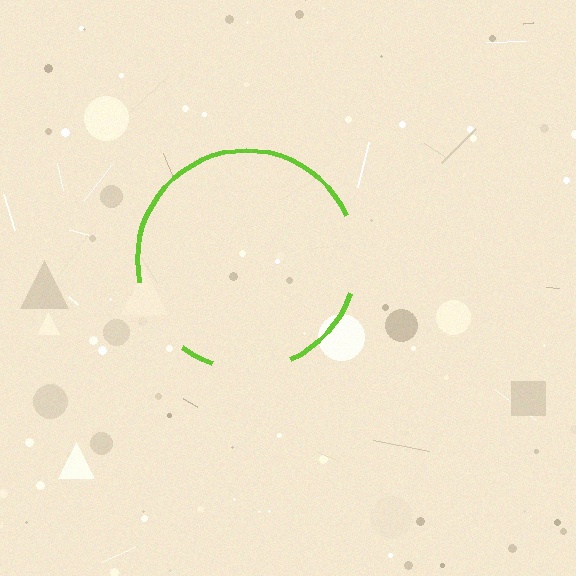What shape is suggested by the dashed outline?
The dashed outline suggests a circle.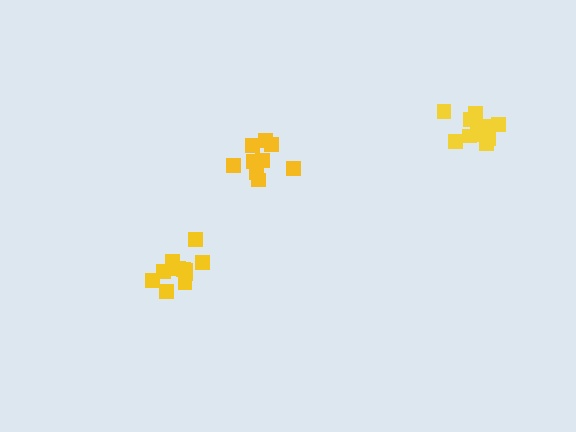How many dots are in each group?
Group 1: 11 dots, Group 2: 10 dots, Group 3: 11 dots (32 total).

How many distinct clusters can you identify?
There are 3 distinct clusters.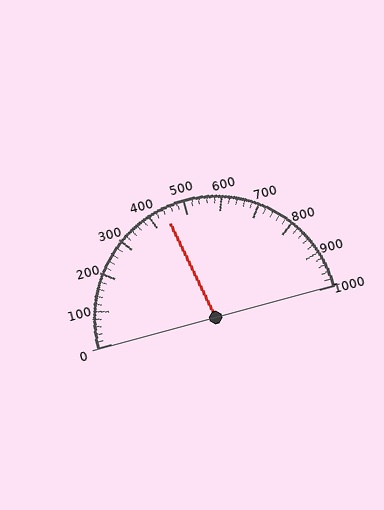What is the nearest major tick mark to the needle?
The nearest major tick mark is 400.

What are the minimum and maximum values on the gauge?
The gauge ranges from 0 to 1000.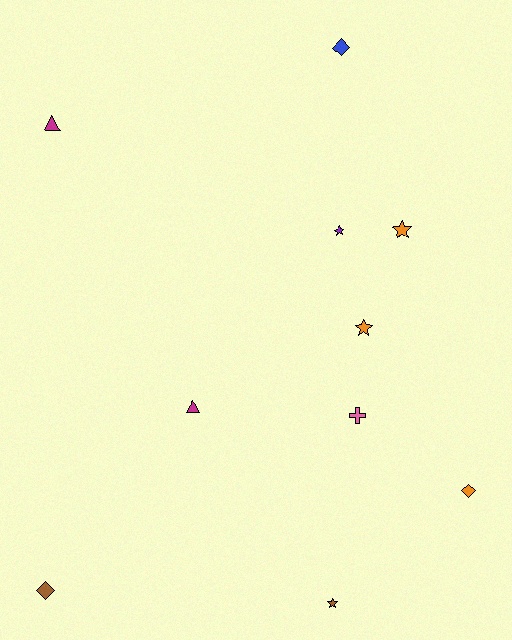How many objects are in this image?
There are 10 objects.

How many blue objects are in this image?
There is 1 blue object.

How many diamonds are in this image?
There are 3 diamonds.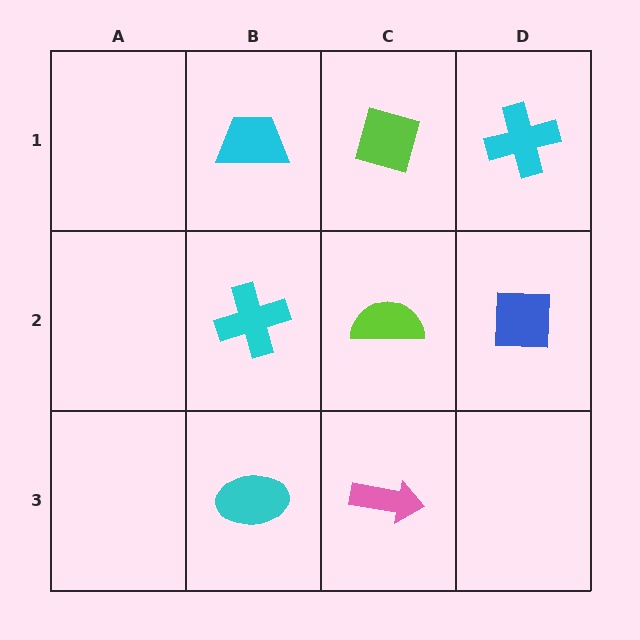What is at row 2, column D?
A blue square.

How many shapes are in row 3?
2 shapes.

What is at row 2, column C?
A lime semicircle.